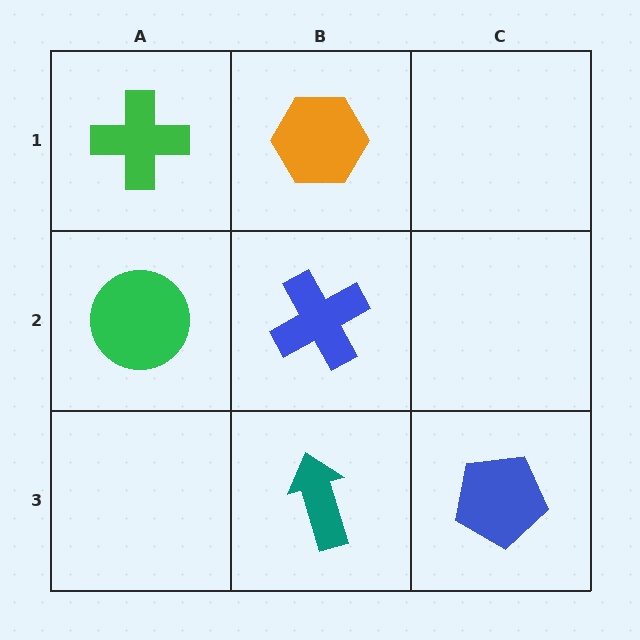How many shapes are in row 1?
2 shapes.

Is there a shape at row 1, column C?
No, that cell is empty.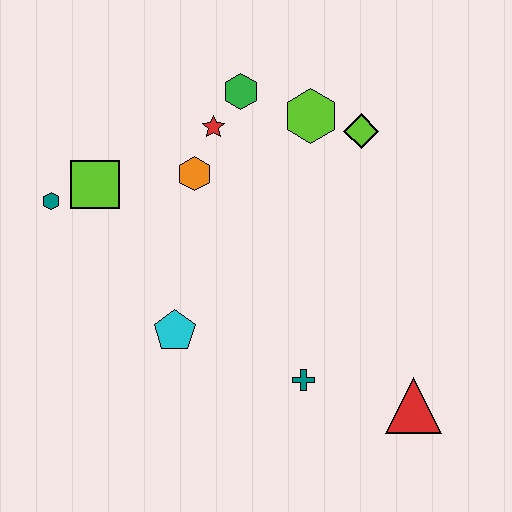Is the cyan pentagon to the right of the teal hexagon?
Yes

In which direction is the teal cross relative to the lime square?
The teal cross is to the right of the lime square.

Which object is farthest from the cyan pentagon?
The lime diamond is farthest from the cyan pentagon.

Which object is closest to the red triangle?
The teal cross is closest to the red triangle.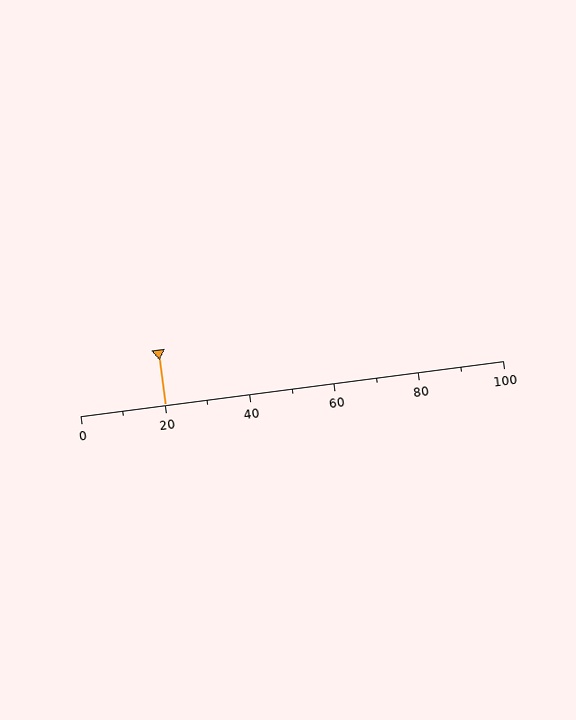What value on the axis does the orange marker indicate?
The marker indicates approximately 20.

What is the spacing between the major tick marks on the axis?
The major ticks are spaced 20 apart.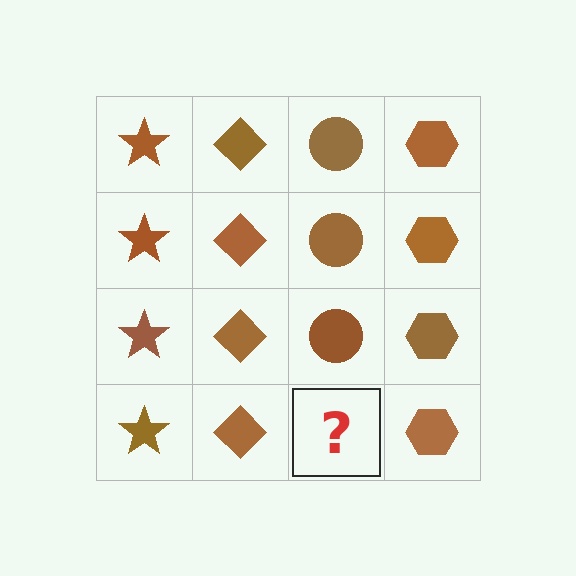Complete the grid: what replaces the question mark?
The question mark should be replaced with a brown circle.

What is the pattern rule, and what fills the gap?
The rule is that each column has a consistent shape. The gap should be filled with a brown circle.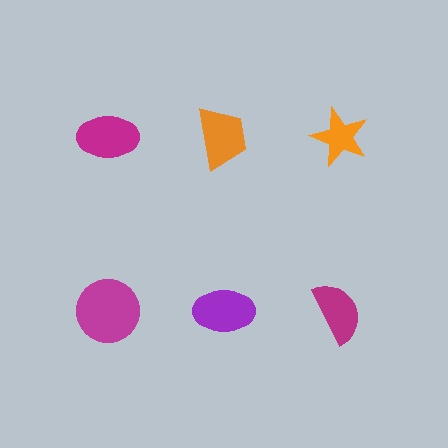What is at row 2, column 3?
A magenta semicircle.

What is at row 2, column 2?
A purple ellipse.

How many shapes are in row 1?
3 shapes.